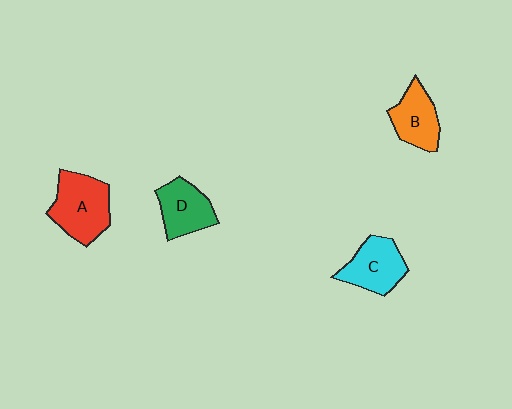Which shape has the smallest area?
Shape B (orange).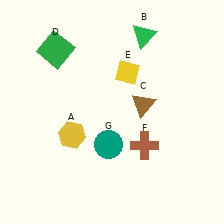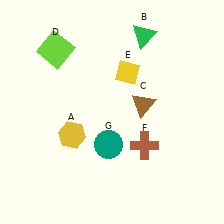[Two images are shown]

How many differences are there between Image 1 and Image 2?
There is 1 difference between the two images.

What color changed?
The square (D) changed from green in Image 1 to lime in Image 2.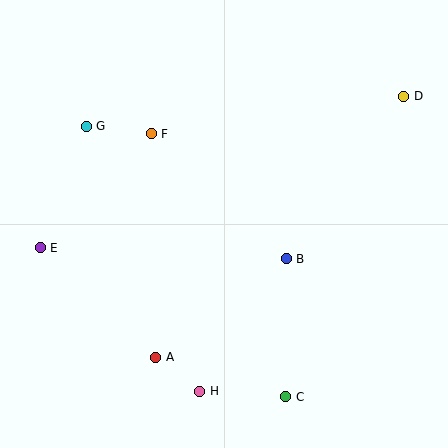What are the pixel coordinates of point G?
Point G is at (86, 126).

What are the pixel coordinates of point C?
Point C is at (286, 397).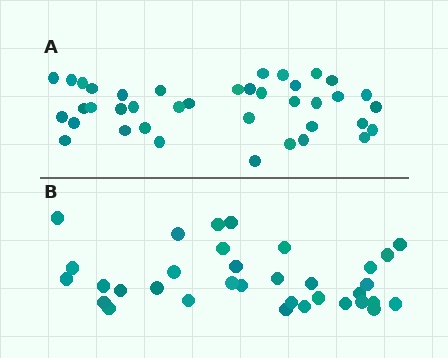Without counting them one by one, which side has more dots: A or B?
Region A (the top region) has more dots.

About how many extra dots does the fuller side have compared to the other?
Region A has about 5 more dots than region B.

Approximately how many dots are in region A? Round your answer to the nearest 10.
About 40 dots. (The exact count is 39, which rounds to 40.)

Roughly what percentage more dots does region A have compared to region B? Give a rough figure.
About 15% more.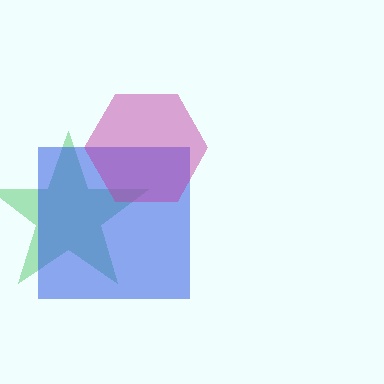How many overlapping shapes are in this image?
There are 3 overlapping shapes in the image.